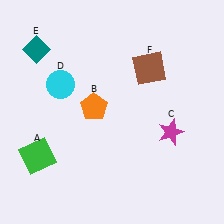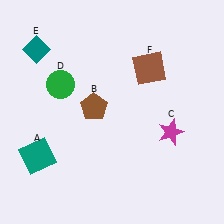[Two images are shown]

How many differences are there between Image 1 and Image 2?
There are 3 differences between the two images.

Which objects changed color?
A changed from green to teal. B changed from orange to brown. D changed from cyan to green.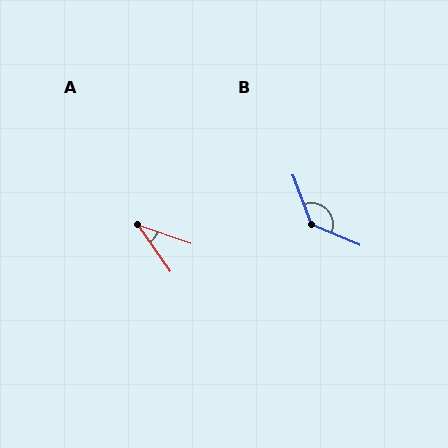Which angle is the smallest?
A, at approximately 36 degrees.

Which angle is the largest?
B, at approximately 133 degrees.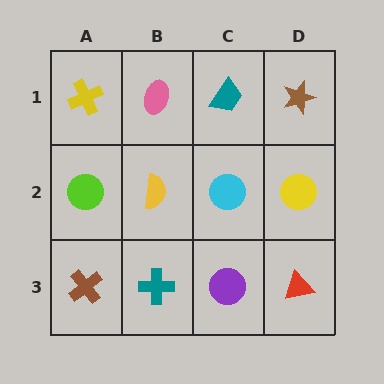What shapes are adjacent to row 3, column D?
A yellow circle (row 2, column D), a purple circle (row 3, column C).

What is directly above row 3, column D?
A yellow circle.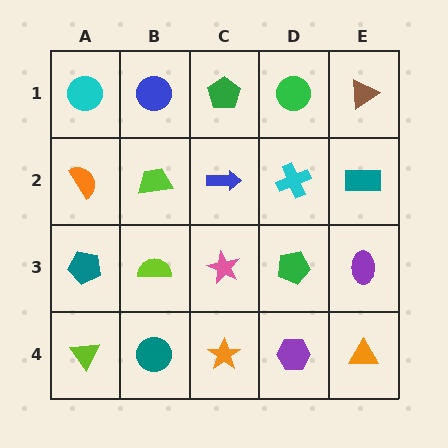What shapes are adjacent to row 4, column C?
A pink star (row 3, column C), a teal circle (row 4, column B), a purple hexagon (row 4, column D).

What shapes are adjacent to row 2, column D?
A green circle (row 1, column D), a green pentagon (row 3, column D), a blue arrow (row 2, column C), a teal rectangle (row 2, column E).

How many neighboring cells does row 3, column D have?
4.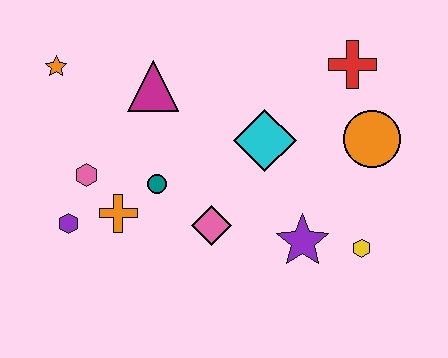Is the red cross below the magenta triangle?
No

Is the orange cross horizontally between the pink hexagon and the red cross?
Yes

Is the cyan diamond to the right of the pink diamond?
Yes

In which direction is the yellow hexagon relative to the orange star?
The yellow hexagon is to the right of the orange star.